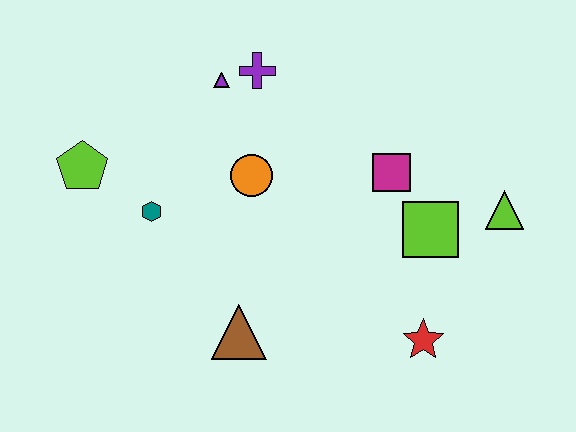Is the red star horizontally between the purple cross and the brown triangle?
No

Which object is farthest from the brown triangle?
The lime triangle is farthest from the brown triangle.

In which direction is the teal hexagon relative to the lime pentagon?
The teal hexagon is to the right of the lime pentagon.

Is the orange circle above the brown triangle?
Yes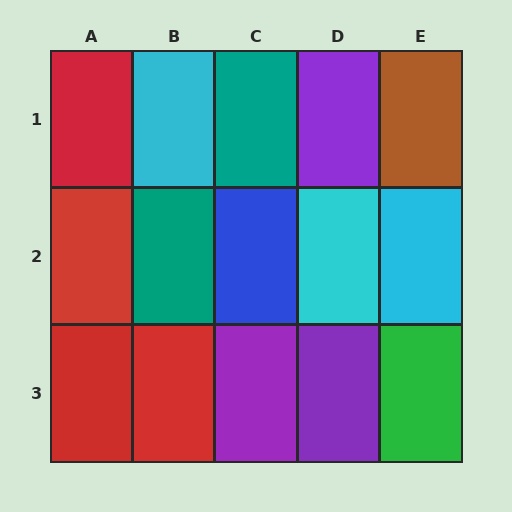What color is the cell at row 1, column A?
Red.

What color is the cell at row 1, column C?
Teal.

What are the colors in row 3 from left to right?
Red, red, purple, purple, green.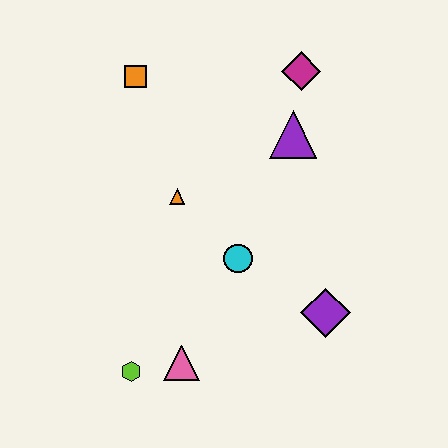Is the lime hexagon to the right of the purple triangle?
No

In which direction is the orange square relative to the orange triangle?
The orange square is above the orange triangle.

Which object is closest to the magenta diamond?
The purple triangle is closest to the magenta diamond.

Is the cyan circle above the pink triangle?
Yes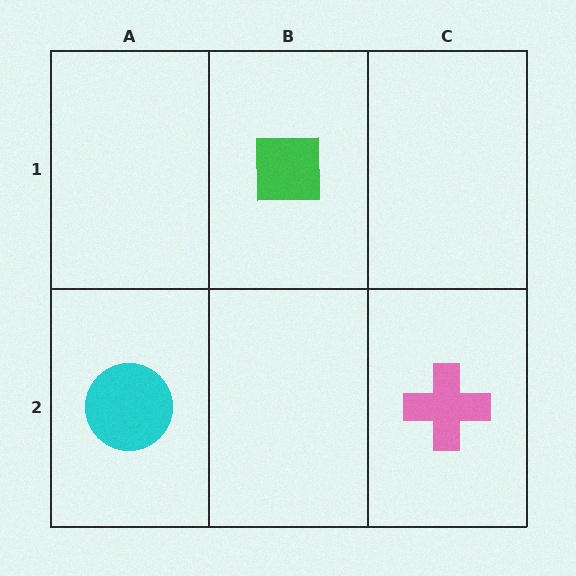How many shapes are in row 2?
2 shapes.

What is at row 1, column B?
A green square.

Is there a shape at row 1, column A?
No, that cell is empty.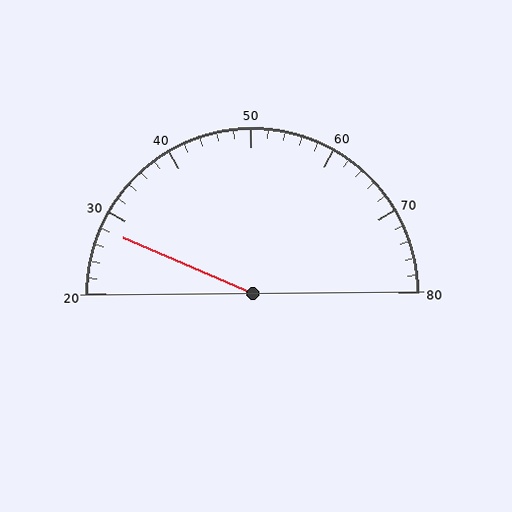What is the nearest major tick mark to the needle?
The nearest major tick mark is 30.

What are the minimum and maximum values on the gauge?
The gauge ranges from 20 to 80.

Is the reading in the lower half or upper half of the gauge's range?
The reading is in the lower half of the range (20 to 80).